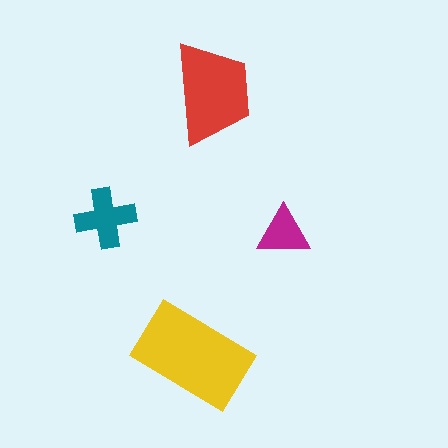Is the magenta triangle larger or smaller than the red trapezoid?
Smaller.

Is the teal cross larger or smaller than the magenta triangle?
Larger.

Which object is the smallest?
The magenta triangle.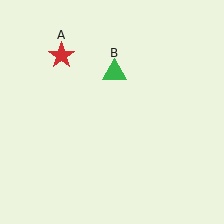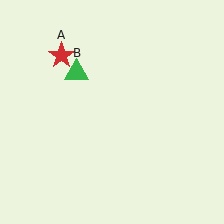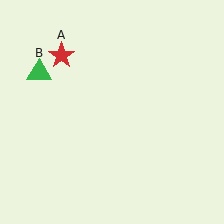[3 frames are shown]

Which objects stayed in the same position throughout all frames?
Red star (object A) remained stationary.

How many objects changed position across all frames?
1 object changed position: green triangle (object B).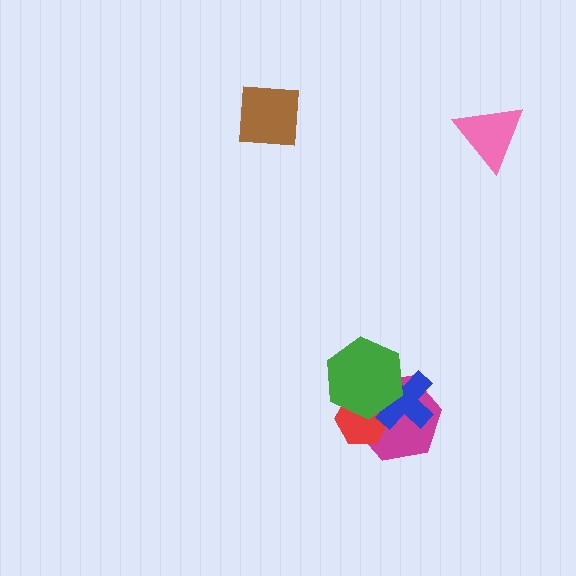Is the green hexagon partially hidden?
No, no other shape covers it.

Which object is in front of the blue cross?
The green hexagon is in front of the blue cross.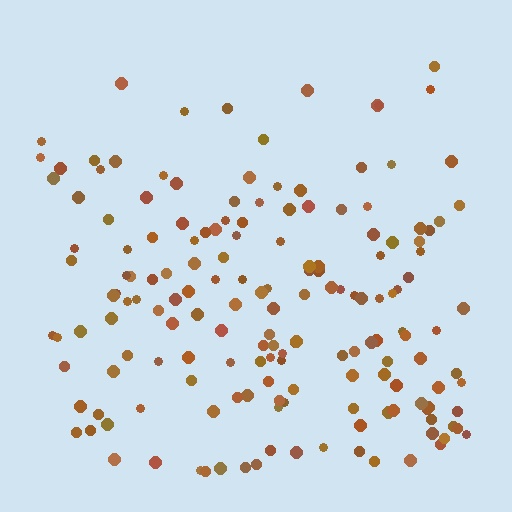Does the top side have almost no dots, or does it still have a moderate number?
Still a moderate number, just noticeably fewer than the bottom.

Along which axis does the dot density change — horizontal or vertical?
Vertical.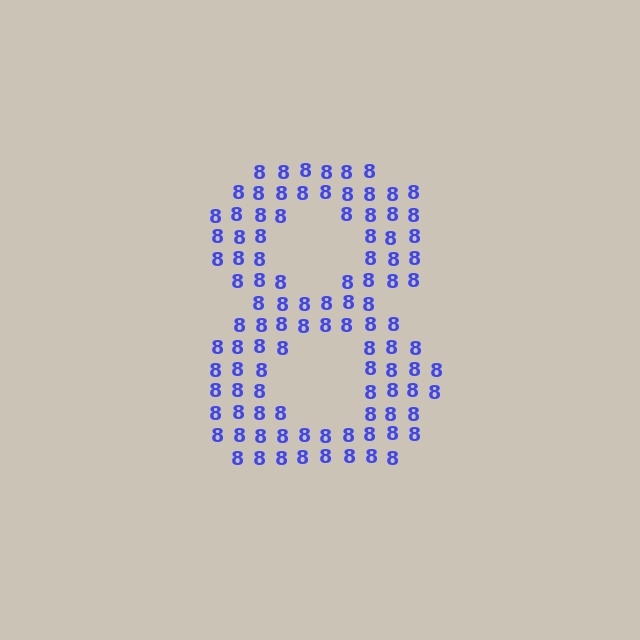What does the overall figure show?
The overall figure shows the digit 8.